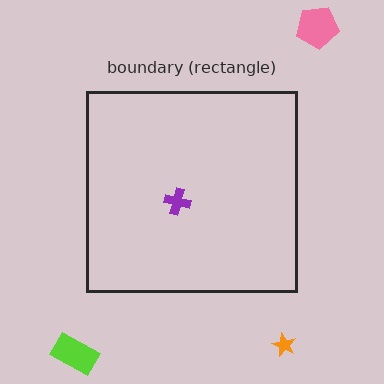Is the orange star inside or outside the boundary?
Outside.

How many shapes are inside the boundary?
1 inside, 3 outside.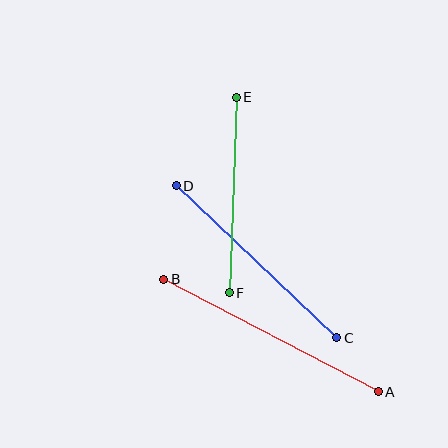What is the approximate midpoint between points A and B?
The midpoint is at approximately (271, 336) pixels.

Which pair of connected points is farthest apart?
Points A and B are farthest apart.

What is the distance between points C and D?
The distance is approximately 221 pixels.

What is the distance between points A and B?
The distance is approximately 242 pixels.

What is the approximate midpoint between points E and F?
The midpoint is at approximately (233, 195) pixels.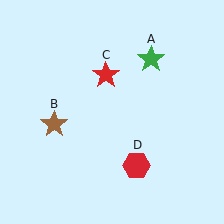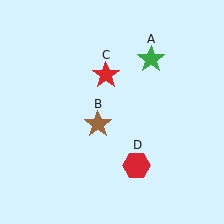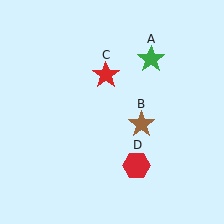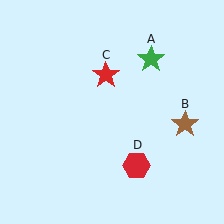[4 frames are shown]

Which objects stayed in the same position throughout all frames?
Green star (object A) and red star (object C) and red hexagon (object D) remained stationary.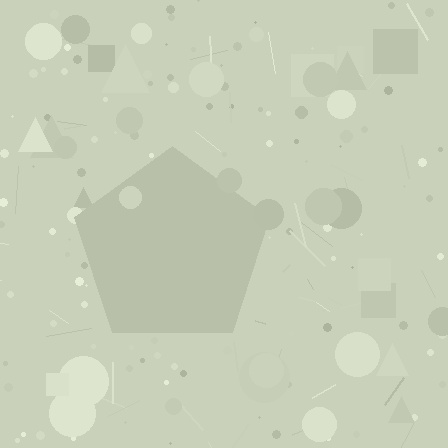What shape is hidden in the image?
A pentagon is hidden in the image.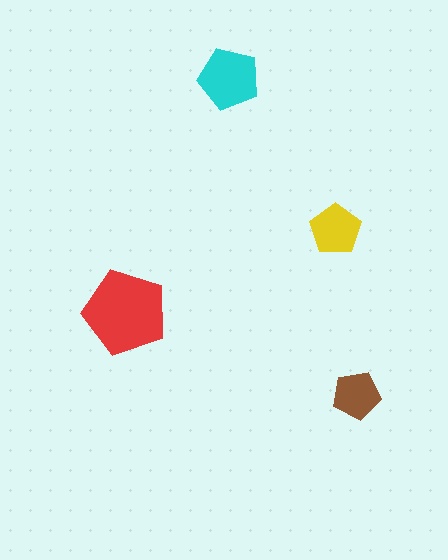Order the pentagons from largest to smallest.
the red one, the cyan one, the yellow one, the brown one.